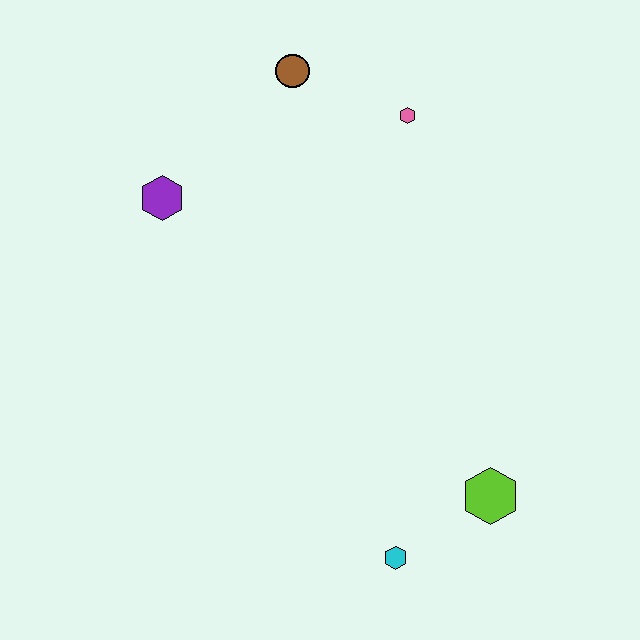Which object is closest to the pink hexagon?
The brown circle is closest to the pink hexagon.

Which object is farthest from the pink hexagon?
The cyan hexagon is farthest from the pink hexagon.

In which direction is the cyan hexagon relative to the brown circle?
The cyan hexagon is below the brown circle.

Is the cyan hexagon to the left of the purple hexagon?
No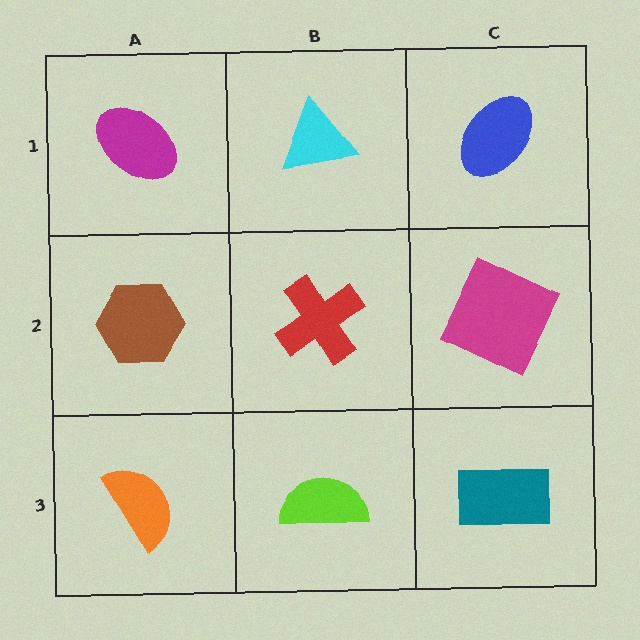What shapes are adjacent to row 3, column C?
A magenta square (row 2, column C), a lime semicircle (row 3, column B).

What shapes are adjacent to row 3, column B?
A red cross (row 2, column B), an orange semicircle (row 3, column A), a teal rectangle (row 3, column C).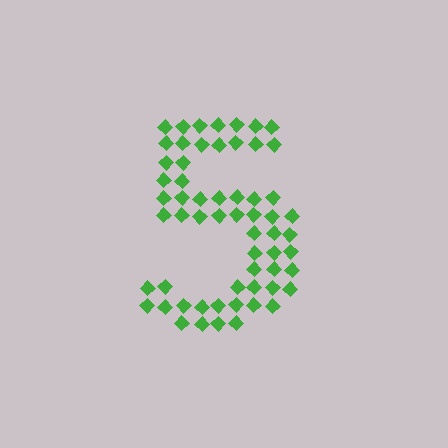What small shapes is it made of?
It is made of small diamonds.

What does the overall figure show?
The overall figure shows the digit 5.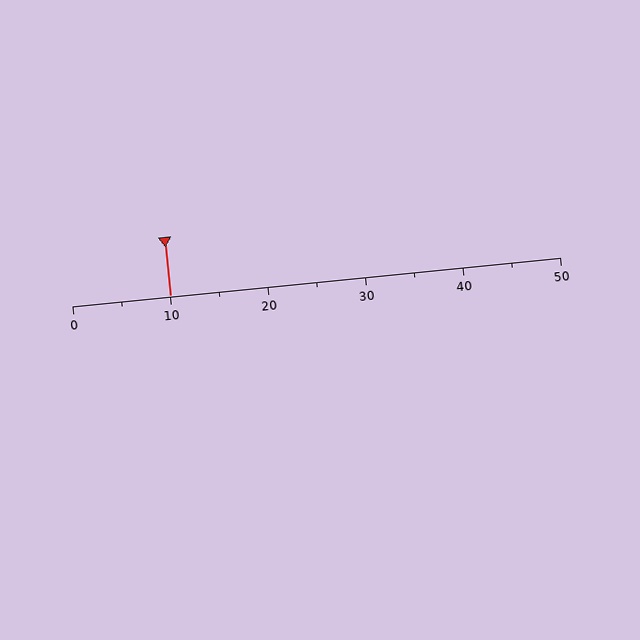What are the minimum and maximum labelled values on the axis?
The axis runs from 0 to 50.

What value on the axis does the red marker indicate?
The marker indicates approximately 10.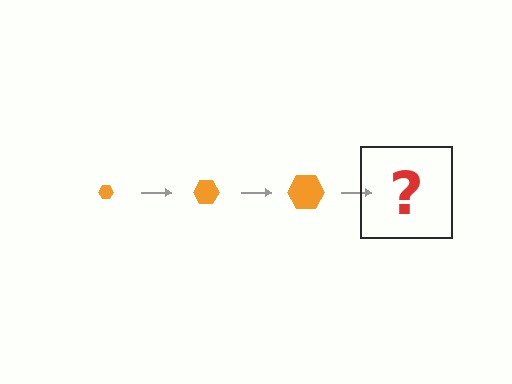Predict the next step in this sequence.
The next step is an orange hexagon, larger than the previous one.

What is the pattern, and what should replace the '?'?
The pattern is that the hexagon gets progressively larger each step. The '?' should be an orange hexagon, larger than the previous one.